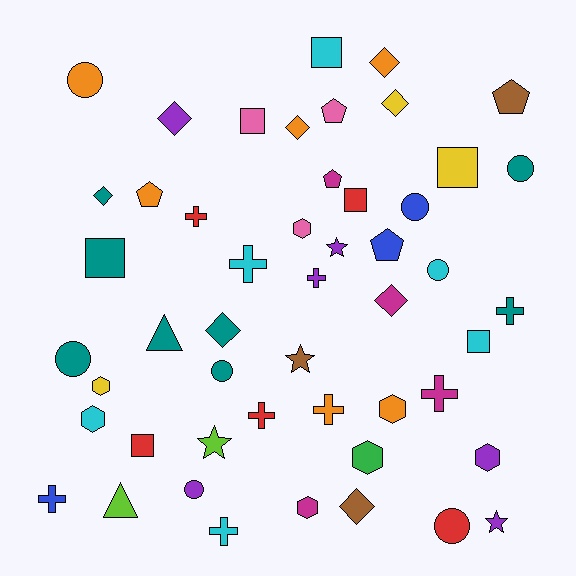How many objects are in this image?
There are 50 objects.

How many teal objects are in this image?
There are 8 teal objects.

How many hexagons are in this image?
There are 7 hexagons.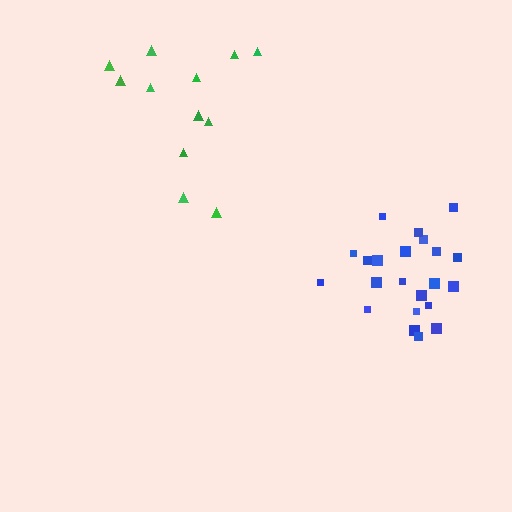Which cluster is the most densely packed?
Blue.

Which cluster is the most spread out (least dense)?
Green.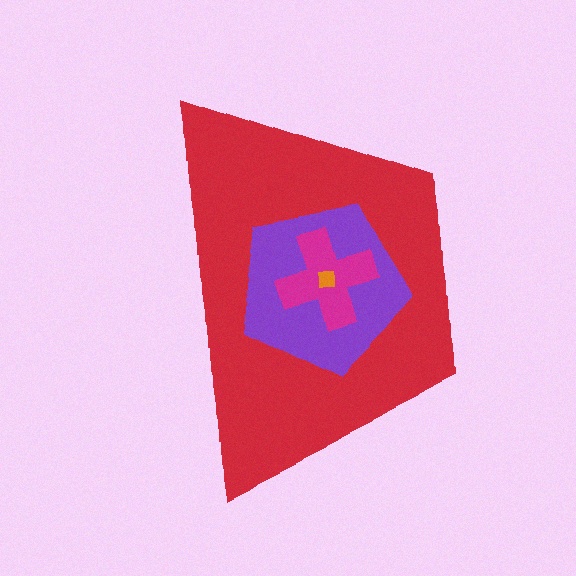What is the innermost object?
The orange square.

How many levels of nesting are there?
4.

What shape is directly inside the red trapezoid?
The purple pentagon.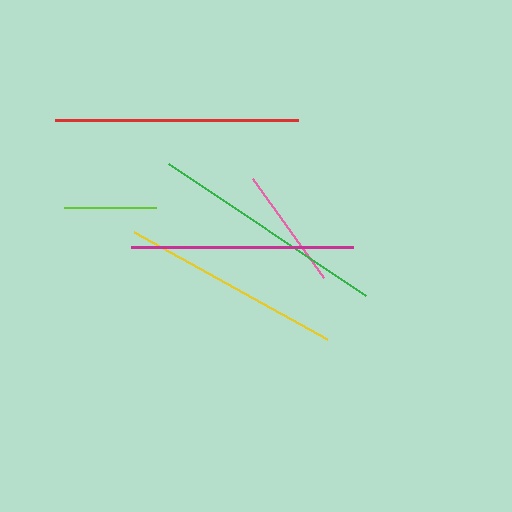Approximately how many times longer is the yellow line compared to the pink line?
The yellow line is approximately 1.8 times the length of the pink line.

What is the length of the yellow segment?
The yellow segment is approximately 220 pixels long.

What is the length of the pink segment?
The pink segment is approximately 121 pixels long.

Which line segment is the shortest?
The lime line is the shortest at approximately 92 pixels.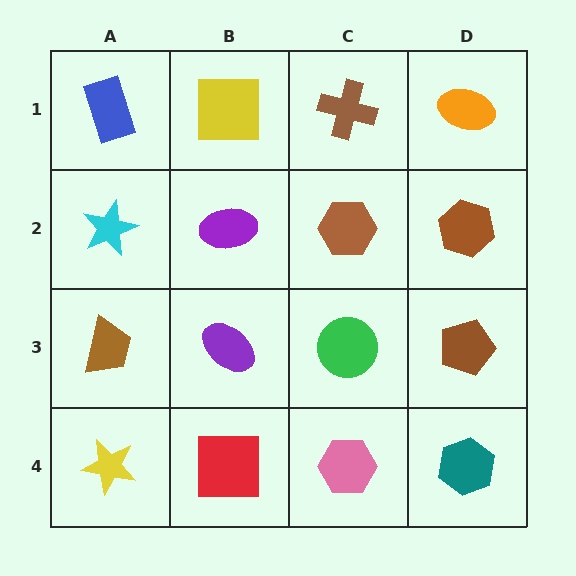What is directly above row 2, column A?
A blue rectangle.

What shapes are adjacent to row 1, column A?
A cyan star (row 2, column A), a yellow square (row 1, column B).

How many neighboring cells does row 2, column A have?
3.